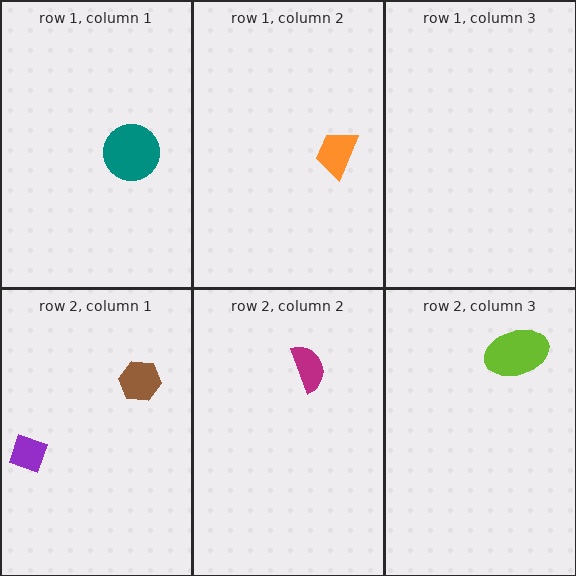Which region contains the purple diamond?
The row 2, column 1 region.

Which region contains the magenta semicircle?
The row 2, column 2 region.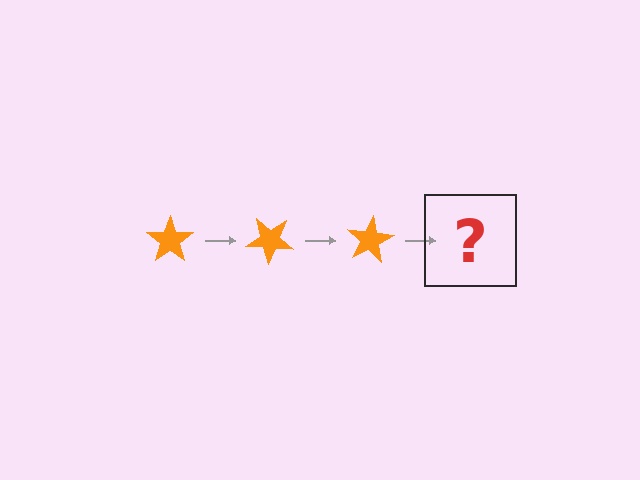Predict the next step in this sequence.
The next step is an orange star rotated 120 degrees.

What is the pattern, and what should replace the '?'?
The pattern is that the star rotates 40 degrees each step. The '?' should be an orange star rotated 120 degrees.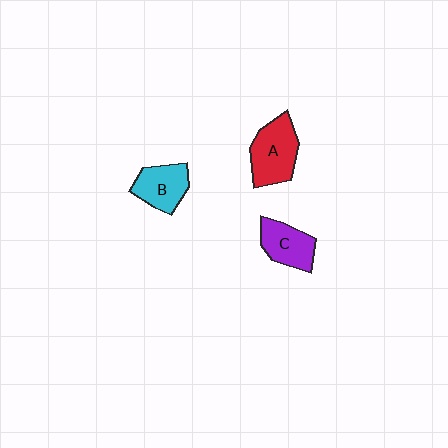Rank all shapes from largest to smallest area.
From largest to smallest: A (red), B (cyan), C (purple).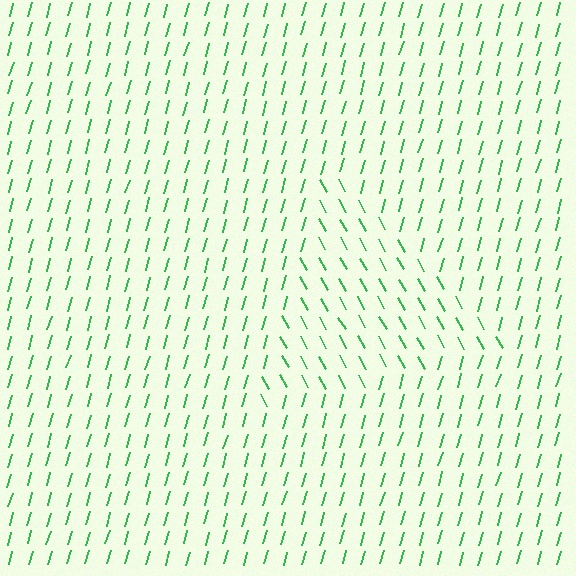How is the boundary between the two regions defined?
The boundary is defined purely by a change in line orientation (approximately 45 degrees difference). All lines are the same color and thickness.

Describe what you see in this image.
The image is filled with small green line segments. A triangle region in the image has lines oriented differently from the surrounding lines, creating a visible texture boundary.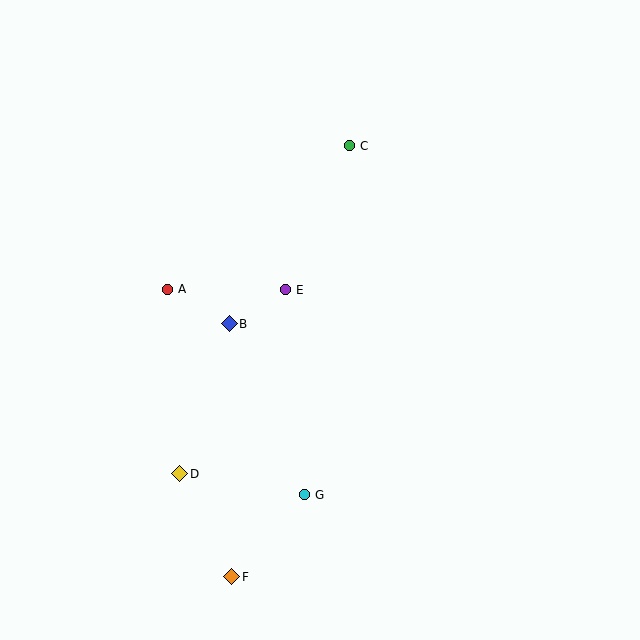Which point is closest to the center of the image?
Point E at (286, 290) is closest to the center.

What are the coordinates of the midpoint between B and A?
The midpoint between B and A is at (198, 306).